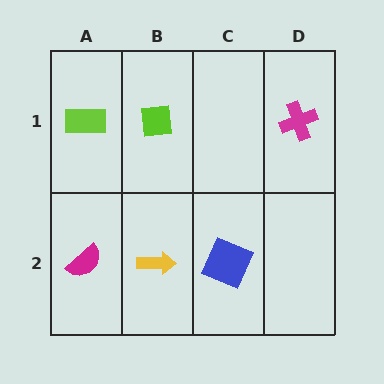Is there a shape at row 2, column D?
No, that cell is empty.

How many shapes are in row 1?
3 shapes.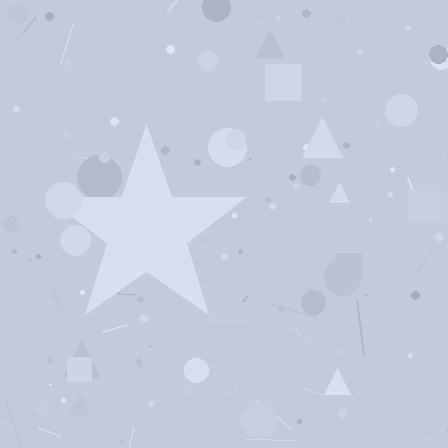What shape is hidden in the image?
A star is hidden in the image.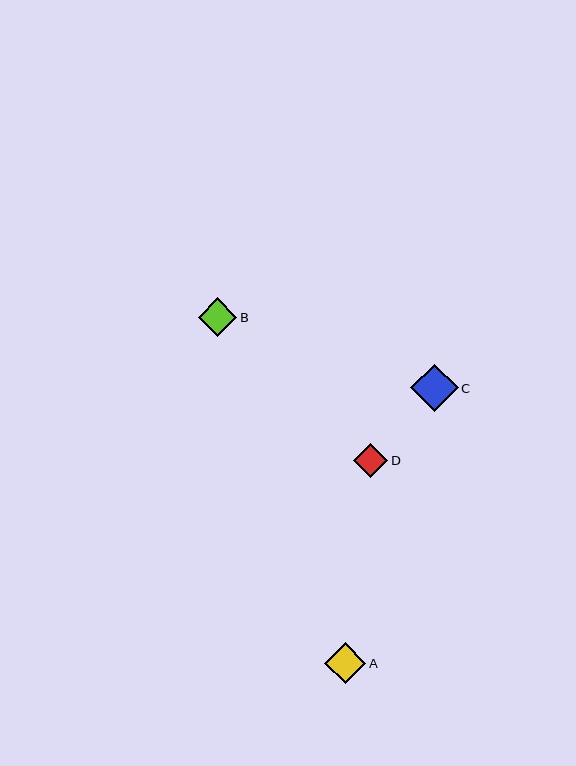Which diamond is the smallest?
Diamond D is the smallest with a size of approximately 34 pixels.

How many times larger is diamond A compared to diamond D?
Diamond A is approximately 1.2 times the size of diamond D.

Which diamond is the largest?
Diamond C is the largest with a size of approximately 47 pixels.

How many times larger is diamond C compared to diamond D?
Diamond C is approximately 1.4 times the size of diamond D.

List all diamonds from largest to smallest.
From largest to smallest: C, A, B, D.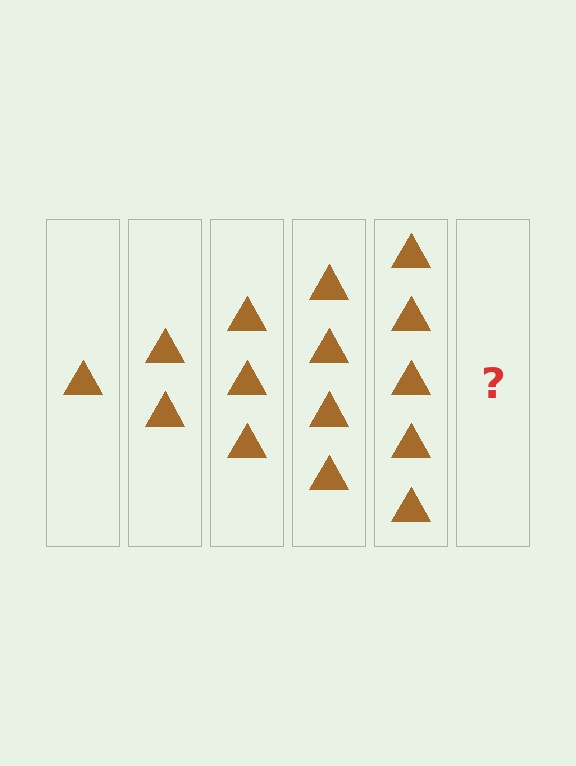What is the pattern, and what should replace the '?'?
The pattern is that each step adds one more triangle. The '?' should be 6 triangles.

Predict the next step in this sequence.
The next step is 6 triangles.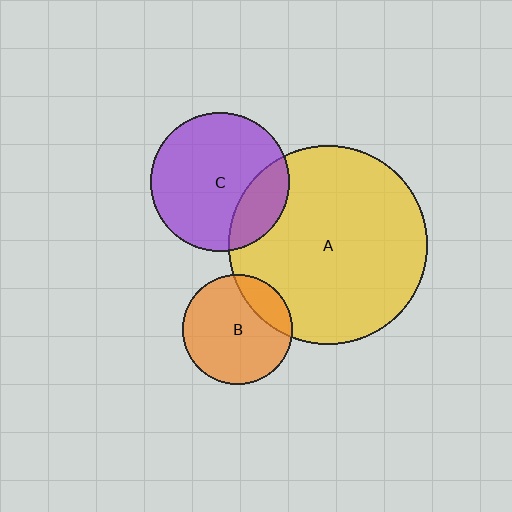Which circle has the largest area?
Circle A (yellow).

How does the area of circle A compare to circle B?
Approximately 3.3 times.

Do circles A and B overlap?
Yes.